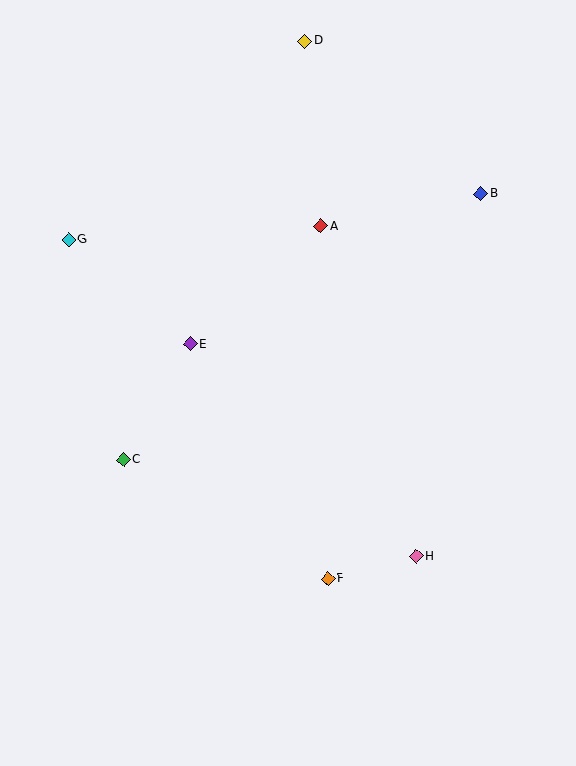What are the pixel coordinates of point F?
Point F is at (328, 579).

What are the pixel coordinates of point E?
Point E is at (190, 344).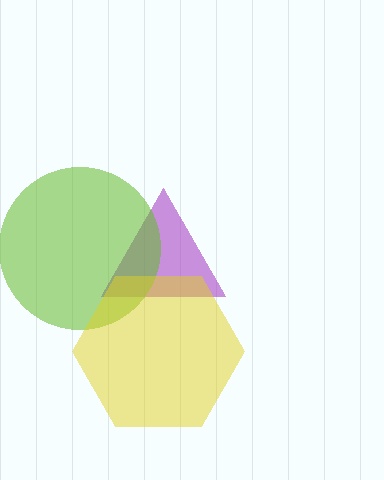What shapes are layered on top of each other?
The layered shapes are: a purple triangle, a lime circle, a yellow hexagon.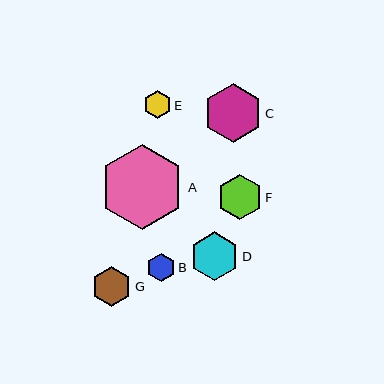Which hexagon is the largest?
Hexagon A is the largest with a size of approximately 84 pixels.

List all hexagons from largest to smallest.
From largest to smallest: A, C, D, F, G, B, E.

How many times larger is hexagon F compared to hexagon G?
Hexagon F is approximately 1.1 times the size of hexagon G.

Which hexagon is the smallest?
Hexagon E is the smallest with a size of approximately 28 pixels.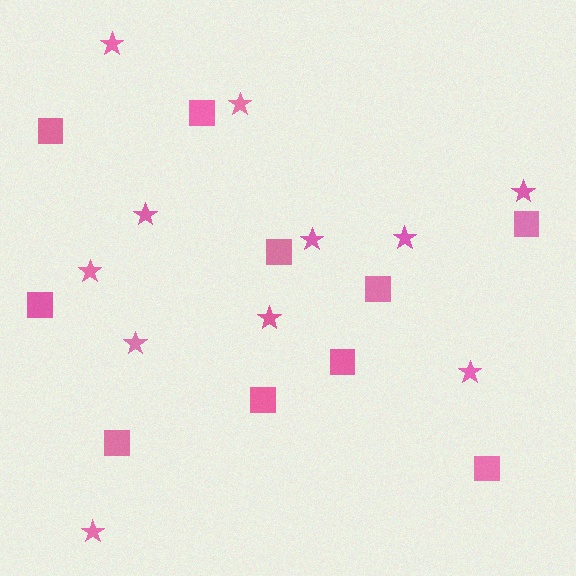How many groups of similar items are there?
There are 2 groups: one group of stars (11) and one group of squares (10).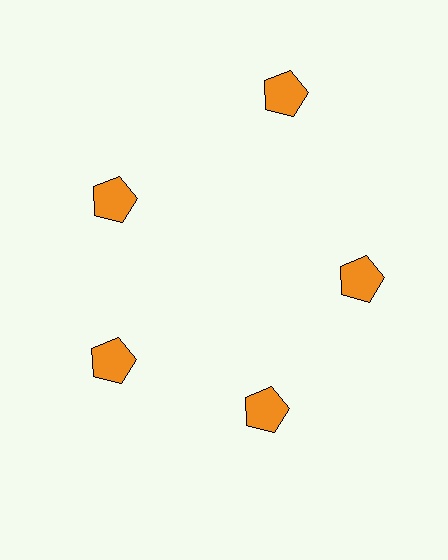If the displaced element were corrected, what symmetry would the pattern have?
It would have 5-fold rotational symmetry — the pattern would map onto itself every 72 degrees.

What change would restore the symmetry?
The symmetry would be restored by moving it inward, back onto the ring so that all 5 pentagons sit at equal angles and equal distance from the center.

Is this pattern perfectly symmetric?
No. The 5 orange pentagons are arranged in a ring, but one element near the 1 o'clock position is pushed outward from the center, breaking the 5-fold rotational symmetry.